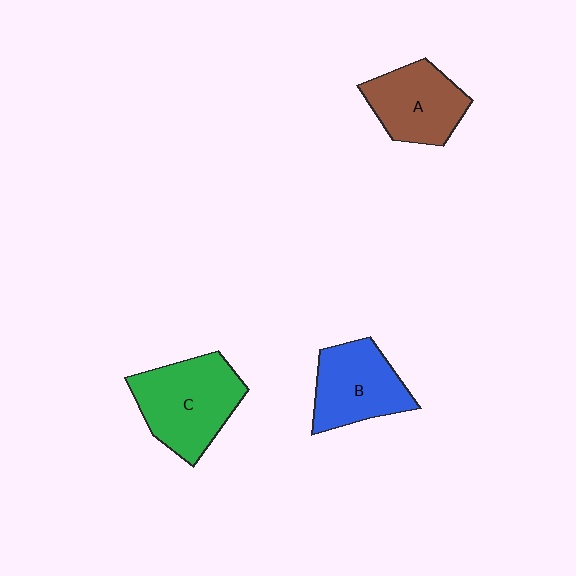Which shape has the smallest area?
Shape A (brown).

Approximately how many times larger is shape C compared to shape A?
Approximately 1.3 times.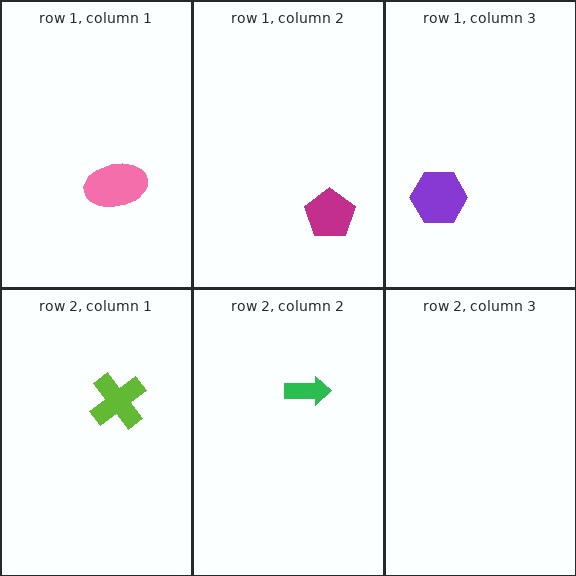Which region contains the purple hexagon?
The row 1, column 3 region.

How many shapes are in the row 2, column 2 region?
1.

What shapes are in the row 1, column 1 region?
The pink ellipse.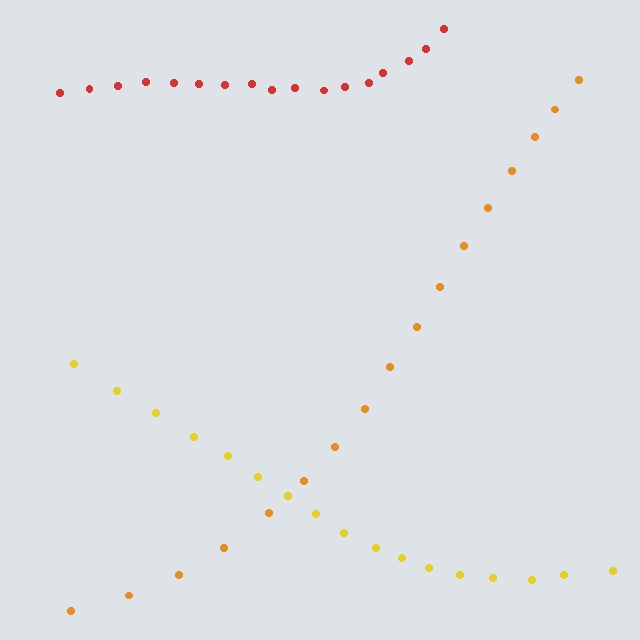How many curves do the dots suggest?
There are 3 distinct paths.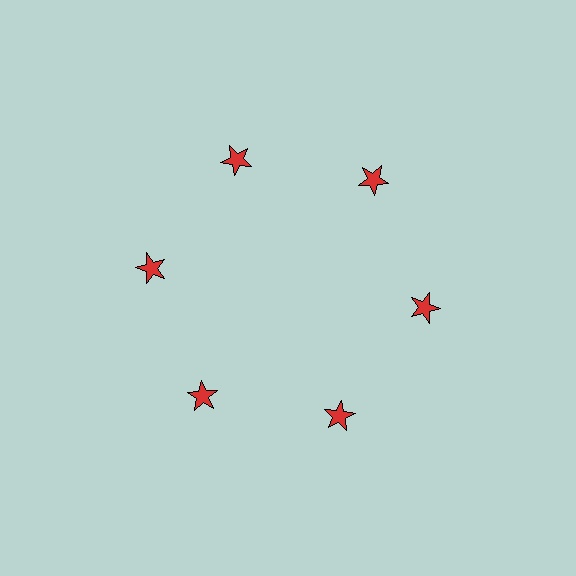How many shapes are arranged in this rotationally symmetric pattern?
There are 6 shapes, arranged in 6 groups of 1.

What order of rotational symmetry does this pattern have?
This pattern has 6-fold rotational symmetry.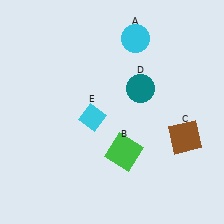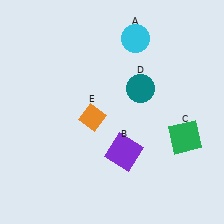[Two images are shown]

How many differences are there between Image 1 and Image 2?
There are 3 differences between the two images.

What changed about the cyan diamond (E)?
In Image 1, E is cyan. In Image 2, it changed to orange.